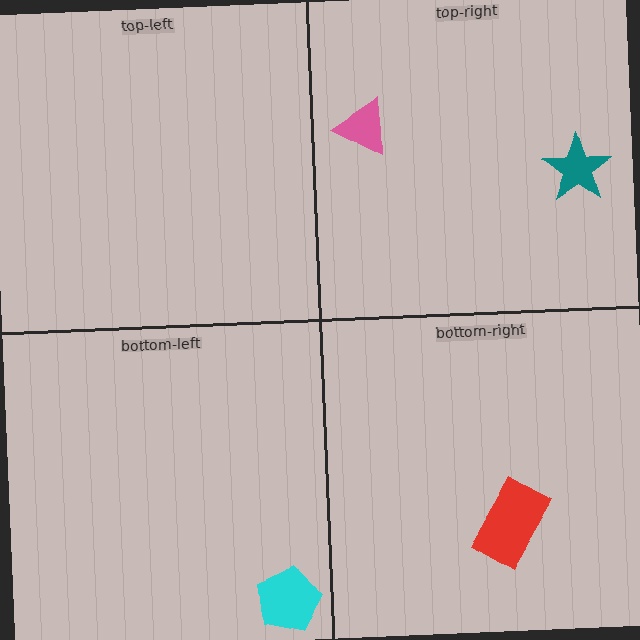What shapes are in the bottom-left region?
The cyan pentagon.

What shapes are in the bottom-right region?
The red rectangle.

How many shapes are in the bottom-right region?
1.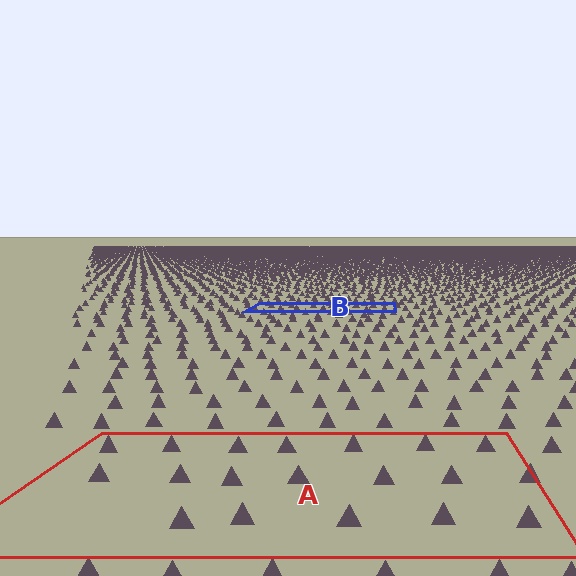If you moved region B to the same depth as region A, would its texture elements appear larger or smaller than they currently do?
They would appear larger. At a closer depth, the same texture elements are projected at a bigger on-screen size.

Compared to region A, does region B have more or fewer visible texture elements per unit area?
Region B has more texture elements per unit area — they are packed more densely because it is farther away.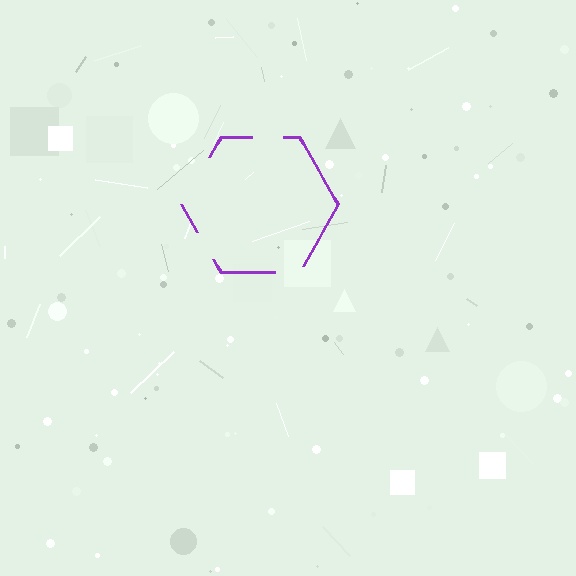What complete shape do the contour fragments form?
The contour fragments form a hexagon.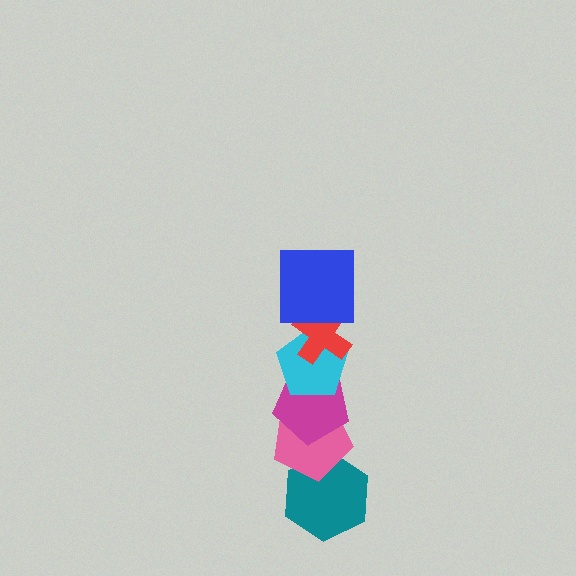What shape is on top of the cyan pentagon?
The red cross is on top of the cyan pentagon.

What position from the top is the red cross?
The red cross is 2nd from the top.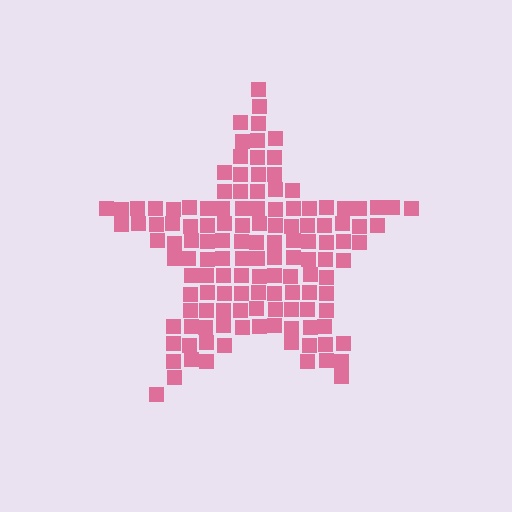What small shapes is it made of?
It is made of small squares.